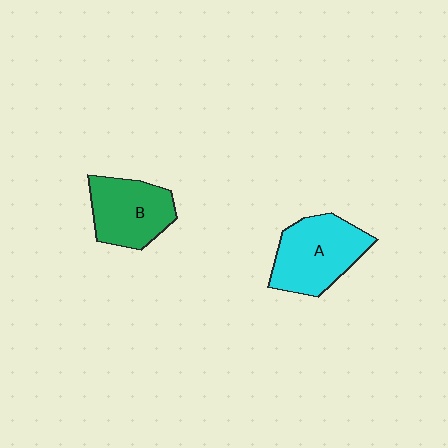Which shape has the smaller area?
Shape B (green).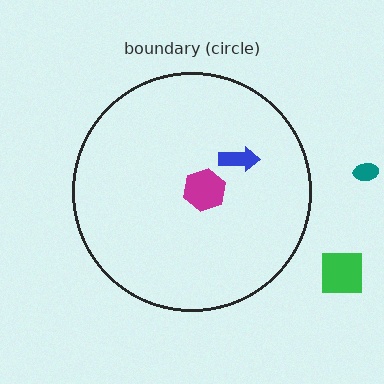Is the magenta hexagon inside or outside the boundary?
Inside.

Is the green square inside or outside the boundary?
Outside.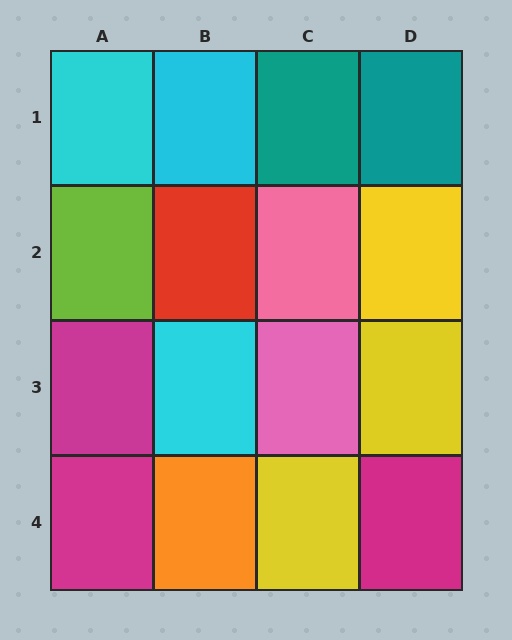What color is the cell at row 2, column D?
Yellow.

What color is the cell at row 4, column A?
Magenta.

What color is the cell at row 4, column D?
Magenta.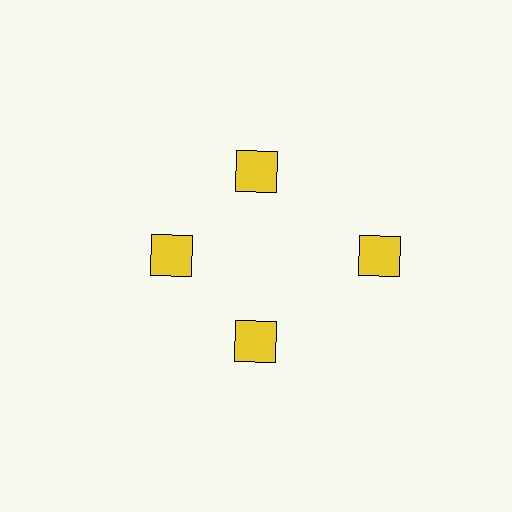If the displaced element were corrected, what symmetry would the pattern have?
It would have 4-fold rotational symmetry — the pattern would map onto itself every 90 degrees.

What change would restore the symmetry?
The symmetry would be restored by moving it inward, back onto the ring so that all 4 squares sit at equal angles and equal distance from the center.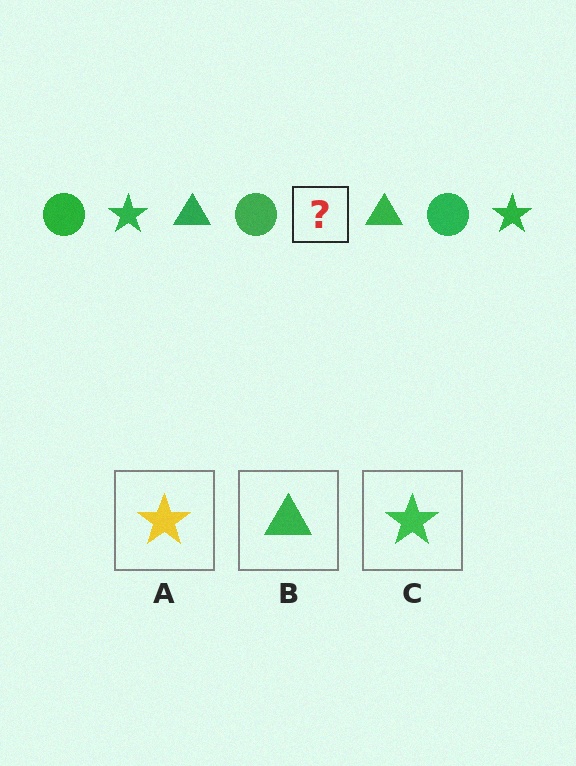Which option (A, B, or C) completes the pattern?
C.